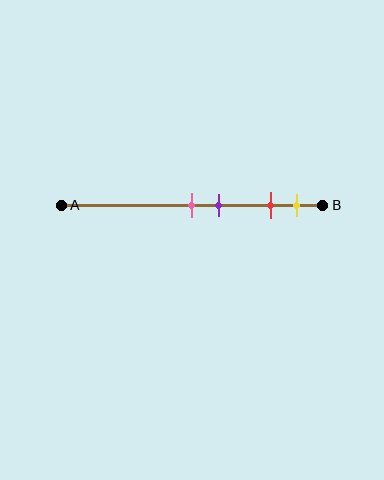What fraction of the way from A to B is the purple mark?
The purple mark is approximately 60% (0.6) of the way from A to B.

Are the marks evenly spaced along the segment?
No, the marks are not evenly spaced.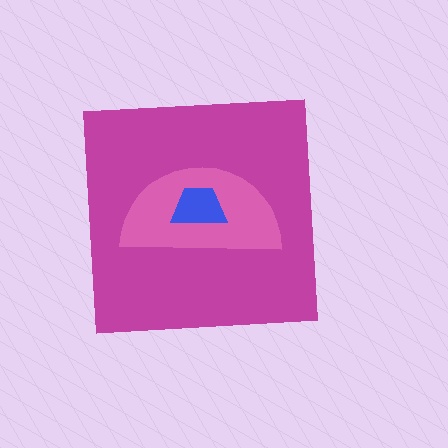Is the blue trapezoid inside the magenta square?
Yes.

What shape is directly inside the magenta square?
The pink semicircle.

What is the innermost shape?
The blue trapezoid.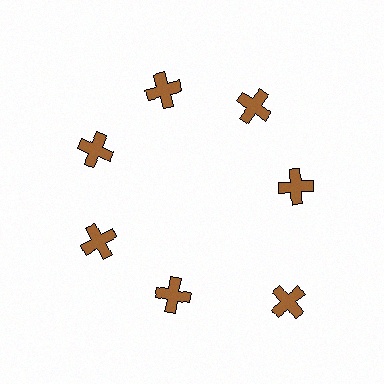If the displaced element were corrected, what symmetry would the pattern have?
It would have 7-fold rotational symmetry — the pattern would map onto itself every 51 degrees.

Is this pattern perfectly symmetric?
No. The 7 brown crosses are arranged in a ring, but one element near the 5 o'clock position is pushed outward from the center, breaking the 7-fold rotational symmetry.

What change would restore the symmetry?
The symmetry would be restored by moving it inward, back onto the ring so that all 7 crosses sit at equal angles and equal distance from the center.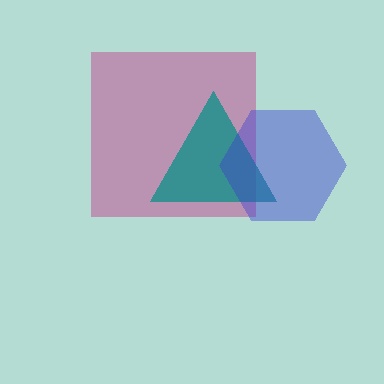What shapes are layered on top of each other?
The layered shapes are: a magenta square, a teal triangle, a blue hexagon.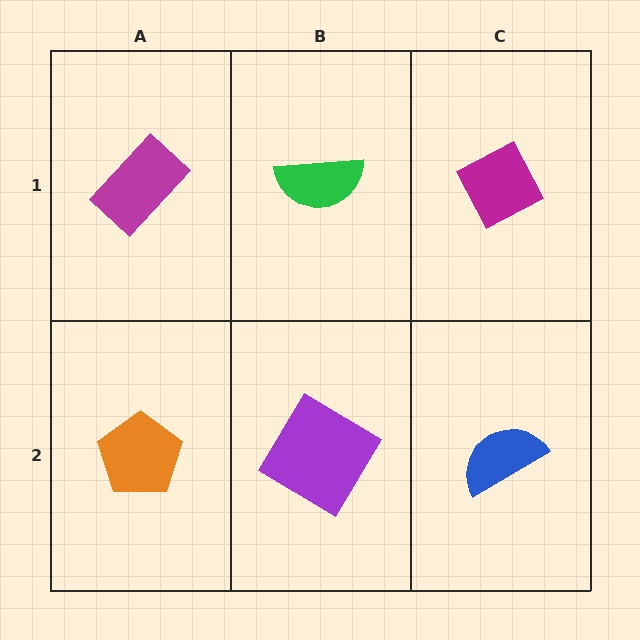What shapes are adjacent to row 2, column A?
A magenta rectangle (row 1, column A), a purple diamond (row 2, column B).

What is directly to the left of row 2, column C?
A purple diamond.